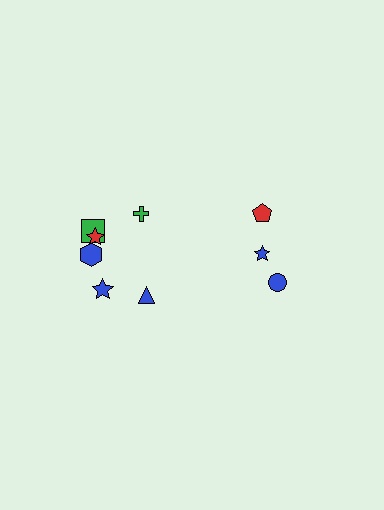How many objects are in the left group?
There are 6 objects.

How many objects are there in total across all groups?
There are 9 objects.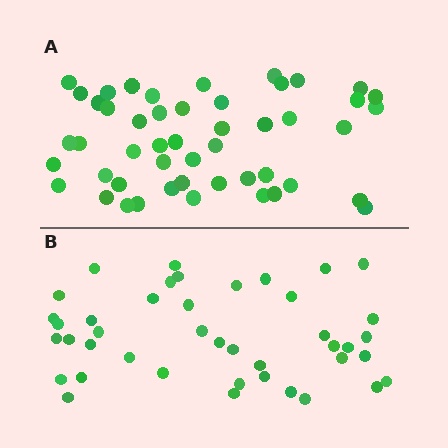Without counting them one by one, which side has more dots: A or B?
Region A (the top region) has more dots.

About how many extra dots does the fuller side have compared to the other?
Region A has roughly 8 or so more dots than region B.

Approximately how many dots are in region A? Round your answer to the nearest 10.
About 50 dots. (The exact count is 49, which rounds to 50.)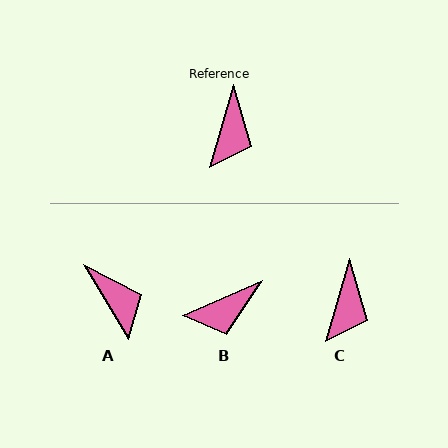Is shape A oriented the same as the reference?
No, it is off by about 47 degrees.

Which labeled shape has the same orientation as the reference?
C.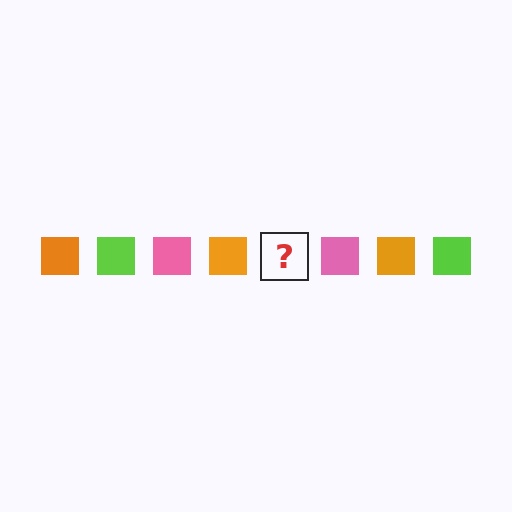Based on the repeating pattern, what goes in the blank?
The blank should be a lime square.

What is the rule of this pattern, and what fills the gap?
The rule is that the pattern cycles through orange, lime, pink squares. The gap should be filled with a lime square.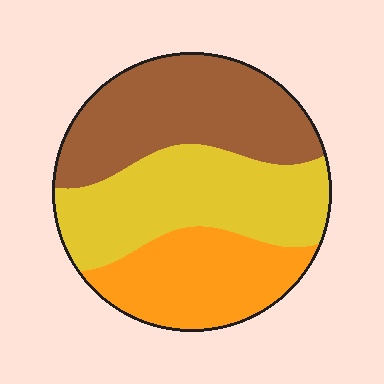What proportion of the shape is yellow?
Yellow covers roughly 35% of the shape.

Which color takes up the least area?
Orange, at roughly 25%.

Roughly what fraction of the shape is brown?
Brown covers around 35% of the shape.